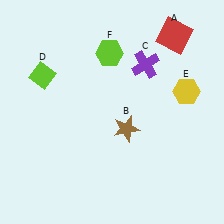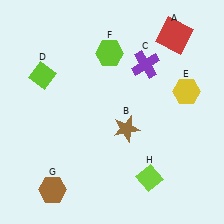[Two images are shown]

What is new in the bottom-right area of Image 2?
A lime diamond (H) was added in the bottom-right area of Image 2.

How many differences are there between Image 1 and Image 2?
There are 2 differences between the two images.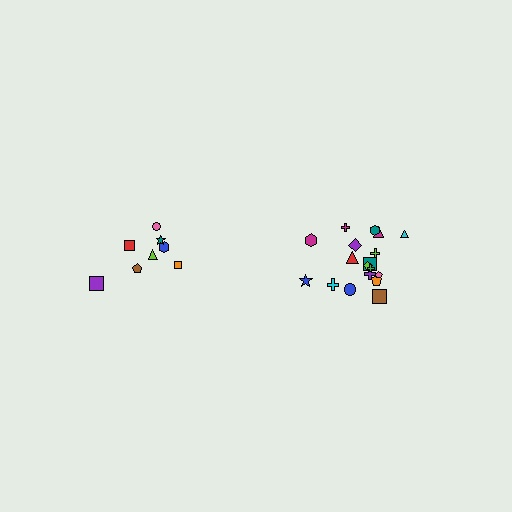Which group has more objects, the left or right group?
The right group.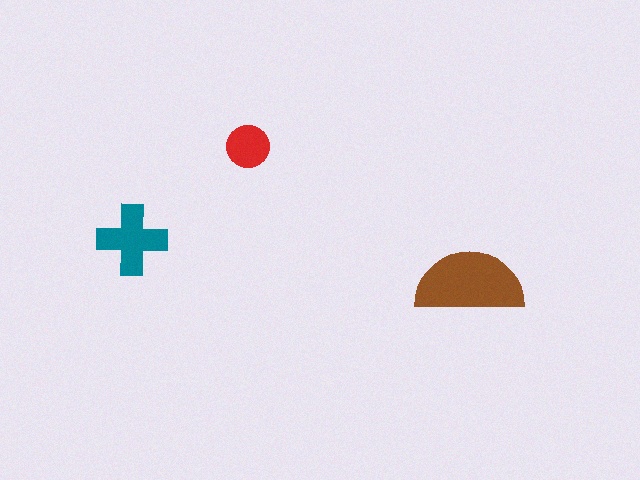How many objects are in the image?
There are 3 objects in the image.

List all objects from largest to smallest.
The brown semicircle, the teal cross, the red circle.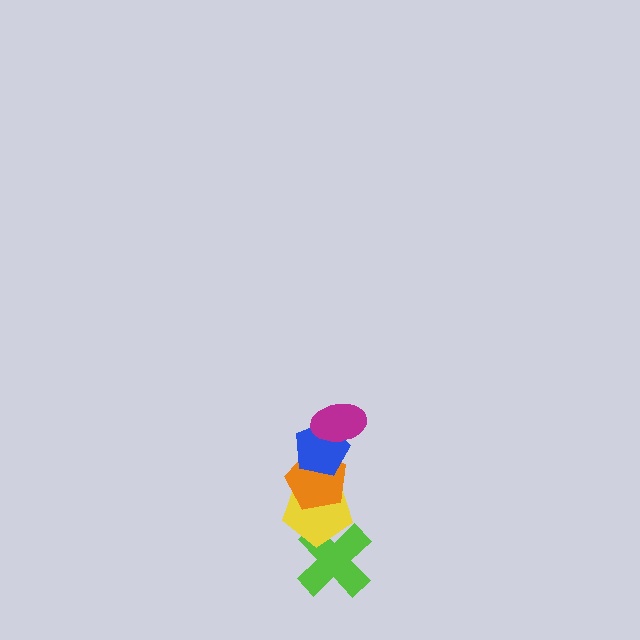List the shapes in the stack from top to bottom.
From top to bottom: the magenta ellipse, the blue pentagon, the orange pentagon, the yellow pentagon, the lime cross.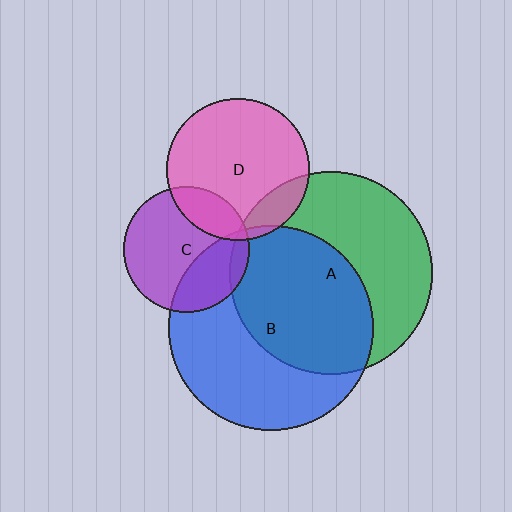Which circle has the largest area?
Circle B (blue).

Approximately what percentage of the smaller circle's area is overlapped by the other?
Approximately 5%.